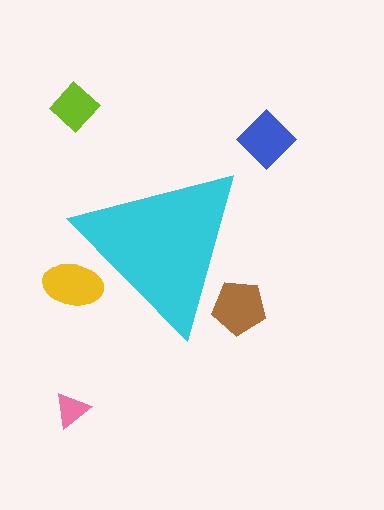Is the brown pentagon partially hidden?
Yes, the brown pentagon is partially hidden behind the cyan triangle.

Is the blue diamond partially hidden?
No, the blue diamond is fully visible.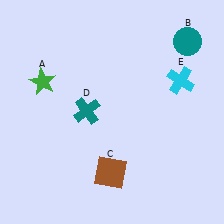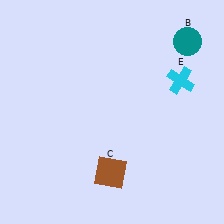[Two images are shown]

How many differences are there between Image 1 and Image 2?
There are 2 differences between the two images.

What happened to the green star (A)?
The green star (A) was removed in Image 2. It was in the top-left area of Image 1.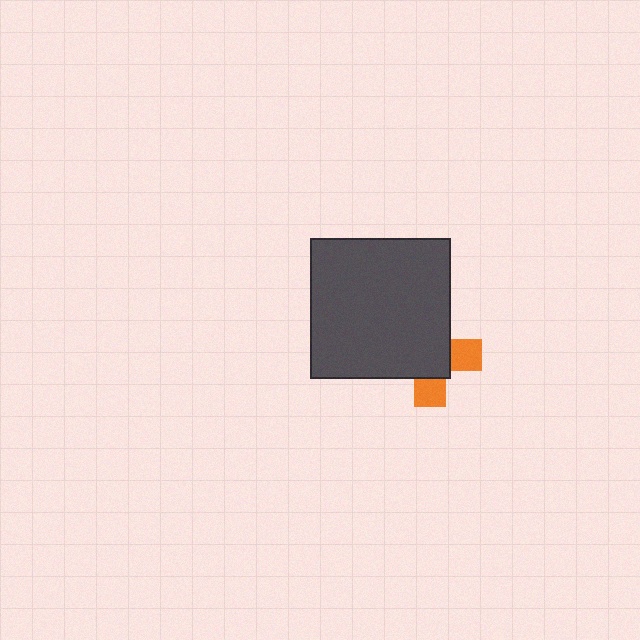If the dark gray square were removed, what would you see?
You would see the complete orange cross.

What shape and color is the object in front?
The object in front is a dark gray square.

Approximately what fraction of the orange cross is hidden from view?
Roughly 67% of the orange cross is hidden behind the dark gray square.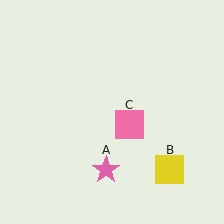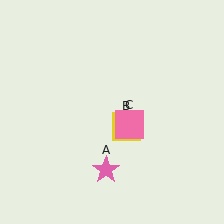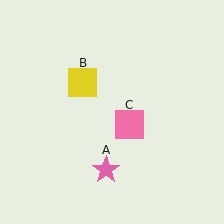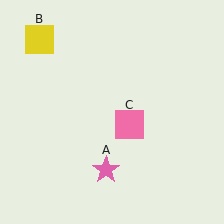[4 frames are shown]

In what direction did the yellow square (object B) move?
The yellow square (object B) moved up and to the left.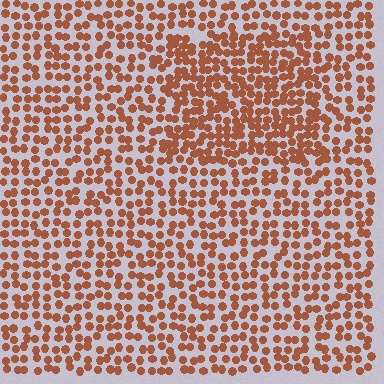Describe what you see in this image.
The image contains small brown elements arranged at two different densities. A rectangle-shaped region is visible where the elements are more densely packed than the surrounding area.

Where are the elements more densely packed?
The elements are more densely packed inside the rectangle boundary.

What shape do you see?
I see a rectangle.